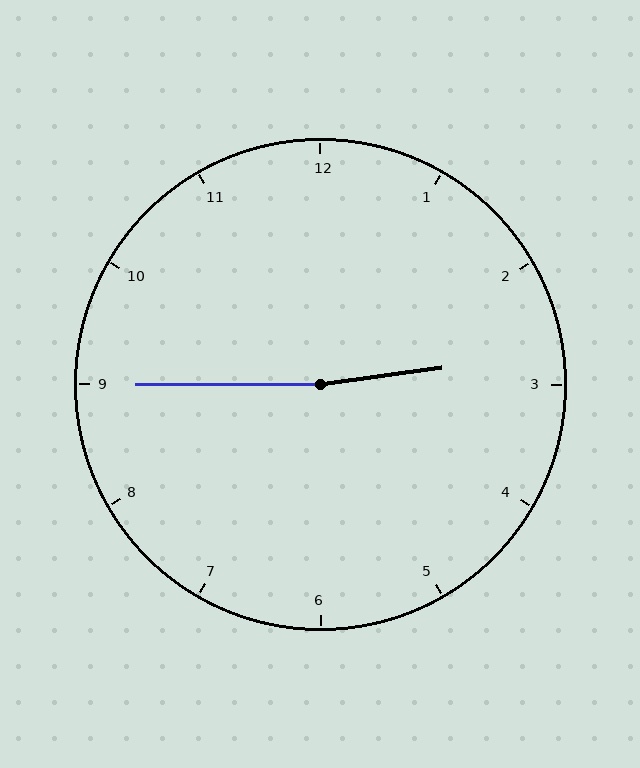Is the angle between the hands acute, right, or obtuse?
It is obtuse.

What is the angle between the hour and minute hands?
Approximately 172 degrees.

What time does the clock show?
2:45.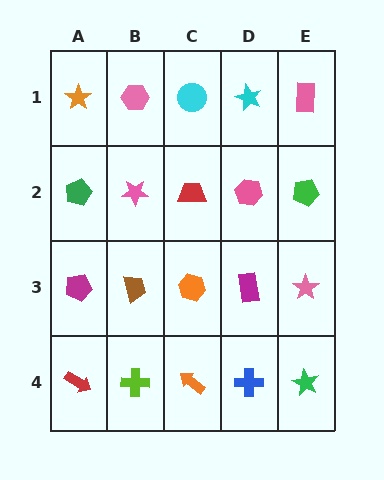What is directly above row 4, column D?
A magenta rectangle.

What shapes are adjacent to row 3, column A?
A green pentagon (row 2, column A), a red arrow (row 4, column A), a brown trapezoid (row 3, column B).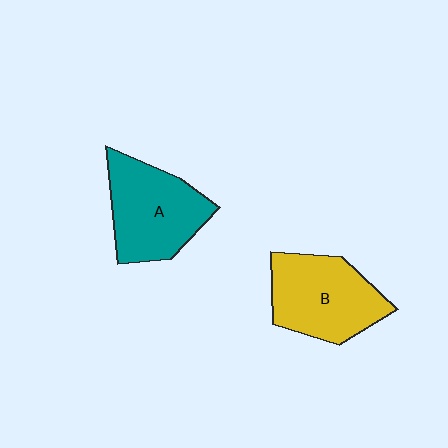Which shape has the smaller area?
Shape B (yellow).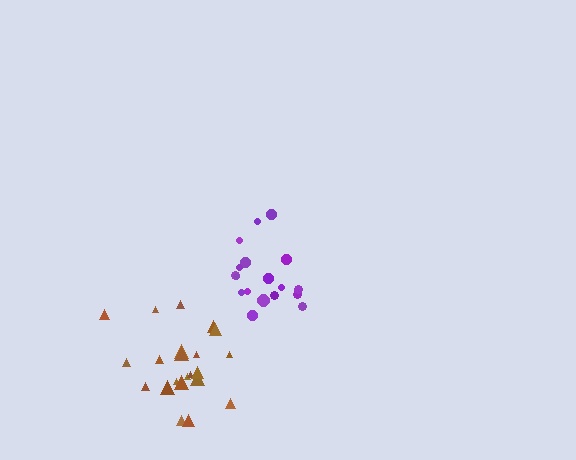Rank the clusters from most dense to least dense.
purple, brown.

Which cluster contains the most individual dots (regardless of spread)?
Brown (22).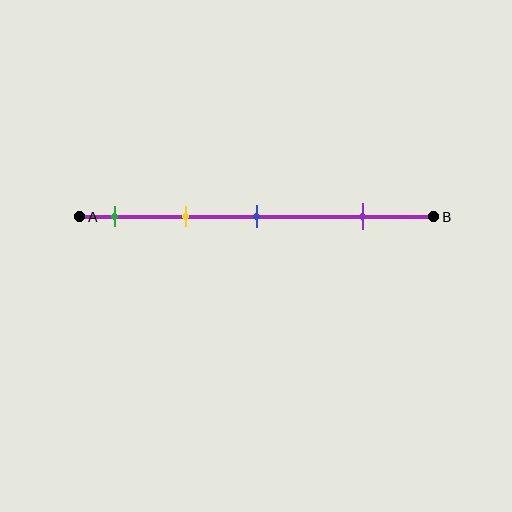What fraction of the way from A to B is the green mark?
The green mark is approximately 10% (0.1) of the way from A to B.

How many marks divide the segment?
There are 4 marks dividing the segment.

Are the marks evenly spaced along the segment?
No, the marks are not evenly spaced.